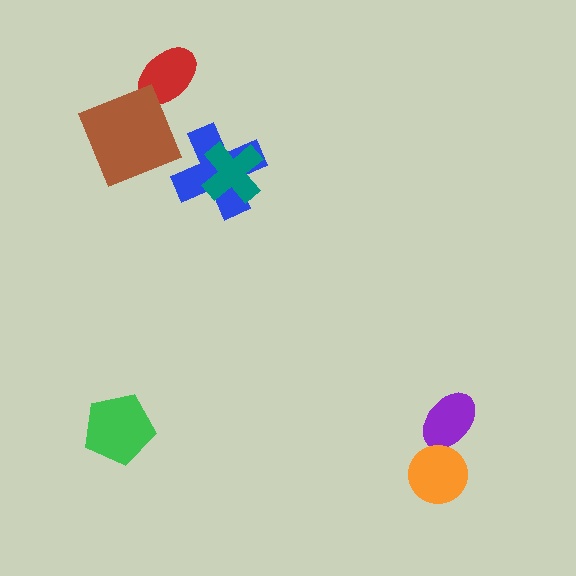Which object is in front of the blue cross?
The teal cross is in front of the blue cross.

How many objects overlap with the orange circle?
0 objects overlap with the orange circle.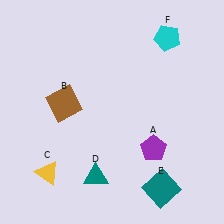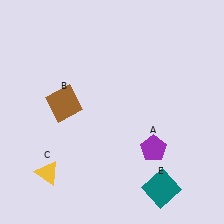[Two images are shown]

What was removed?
The teal triangle (D), the cyan pentagon (F) were removed in Image 2.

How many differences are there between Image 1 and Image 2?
There are 2 differences between the two images.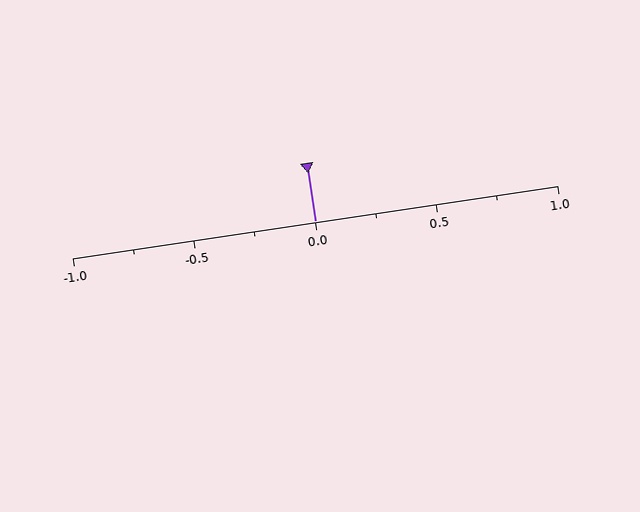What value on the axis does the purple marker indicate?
The marker indicates approximately 0.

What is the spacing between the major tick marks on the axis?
The major ticks are spaced 0.5 apart.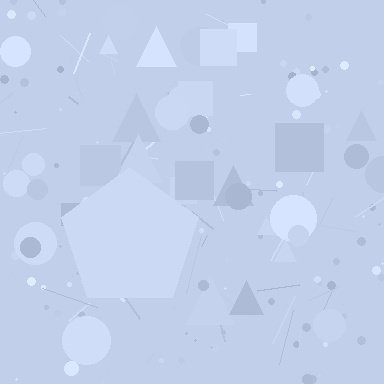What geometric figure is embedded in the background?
A pentagon is embedded in the background.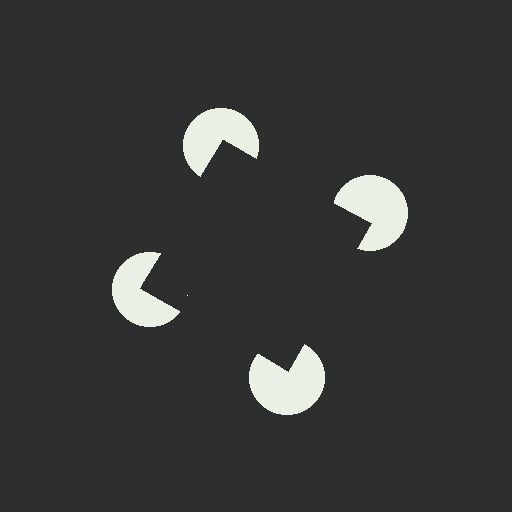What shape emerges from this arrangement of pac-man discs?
An illusory square — its edges are inferred from the aligned wedge cuts in the pac-man discs, not physically drawn.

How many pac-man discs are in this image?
There are 4 — one at each vertex of the illusory square.